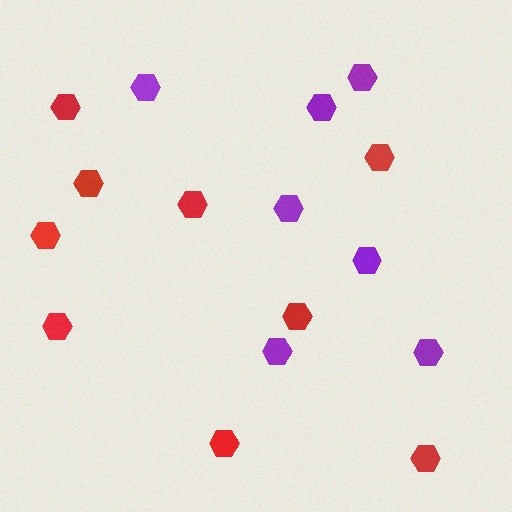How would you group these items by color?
There are 2 groups: one group of purple hexagons (7) and one group of red hexagons (9).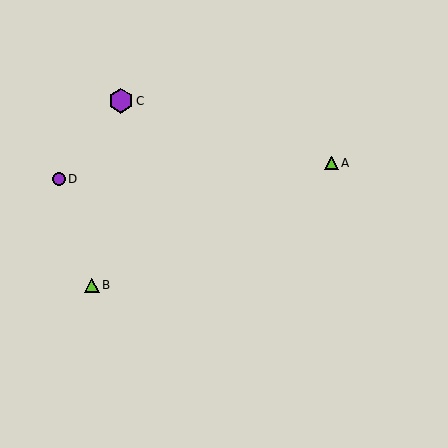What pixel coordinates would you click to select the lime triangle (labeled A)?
Click at (331, 163) to select the lime triangle A.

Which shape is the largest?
The purple hexagon (labeled C) is the largest.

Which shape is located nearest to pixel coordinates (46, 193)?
The purple circle (labeled D) at (59, 179) is nearest to that location.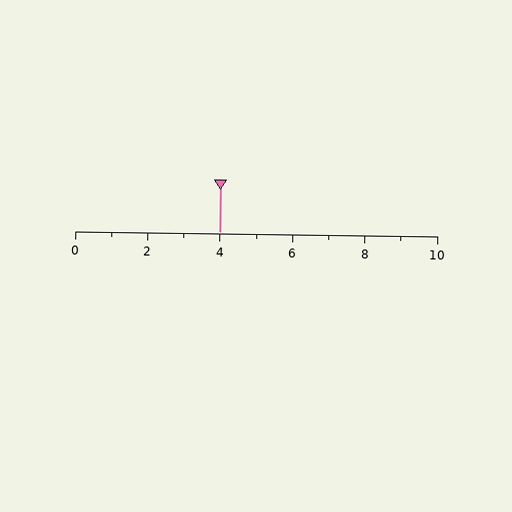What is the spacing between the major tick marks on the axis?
The major ticks are spaced 2 apart.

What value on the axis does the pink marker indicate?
The marker indicates approximately 4.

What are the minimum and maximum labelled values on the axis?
The axis runs from 0 to 10.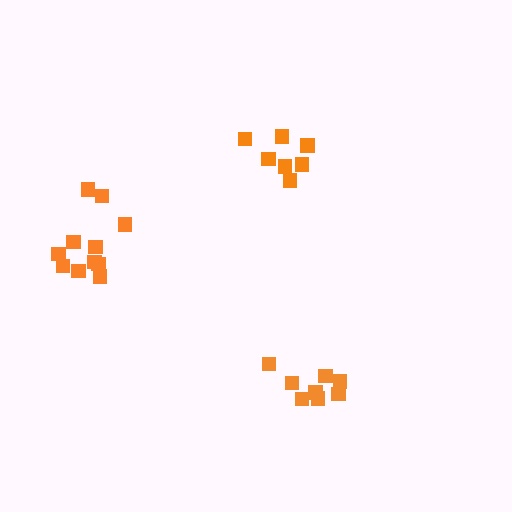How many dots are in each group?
Group 1: 8 dots, Group 2: 7 dots, Group 3: 11 dots (26 total).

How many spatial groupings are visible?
There are 3 spatial groupings.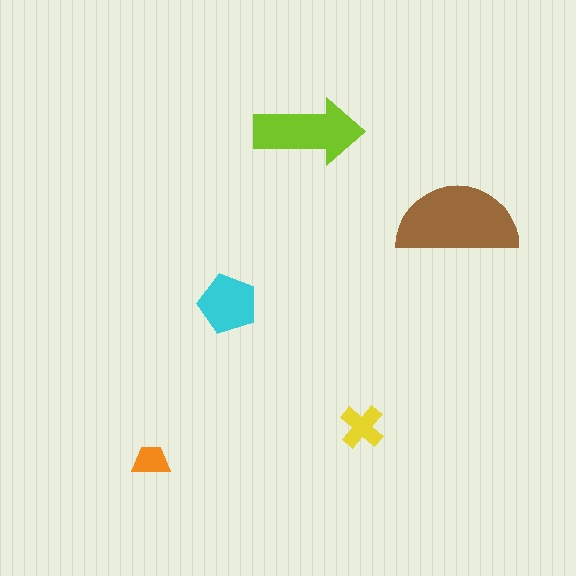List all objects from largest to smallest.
The brown semicircle, the lime arrow, the cyan pentagon, the yellow cross, the orange trapezoid.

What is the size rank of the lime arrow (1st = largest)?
2nd.